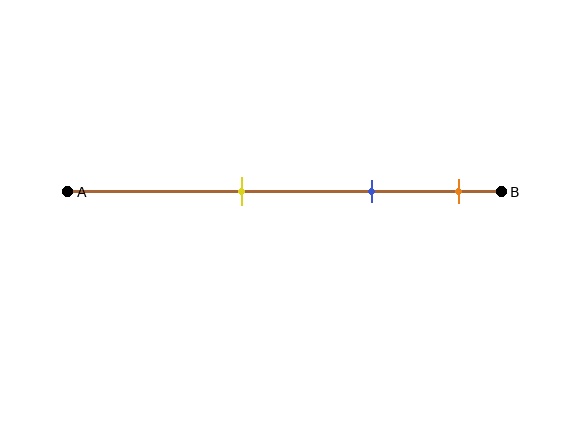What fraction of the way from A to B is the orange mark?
The orange mark is approximately 90% (0.9) of the way from A to B.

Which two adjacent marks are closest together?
The blue and orange marks are the closest adjacent pair.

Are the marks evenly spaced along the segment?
Yes, the marks are approximately evenly spaced.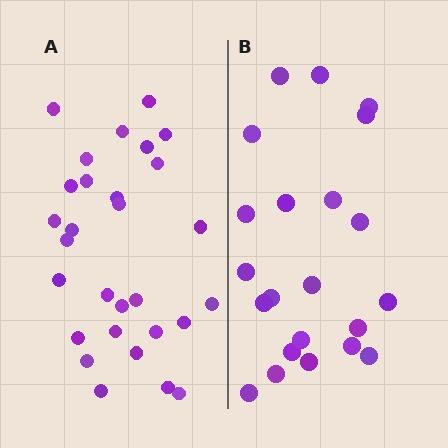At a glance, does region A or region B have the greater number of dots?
Region A (the left region) has more dots.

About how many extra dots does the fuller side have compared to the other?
Region A has roughly 8 or so more dots than region B.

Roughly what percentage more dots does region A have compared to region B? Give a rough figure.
About 30% more.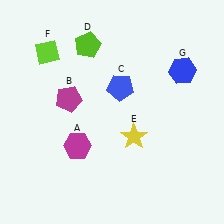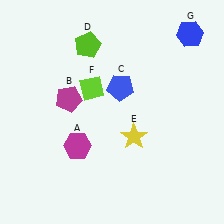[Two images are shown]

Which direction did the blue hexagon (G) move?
The blue hexagon (G) moved up.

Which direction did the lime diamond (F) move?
The lime diamond (F) moved right.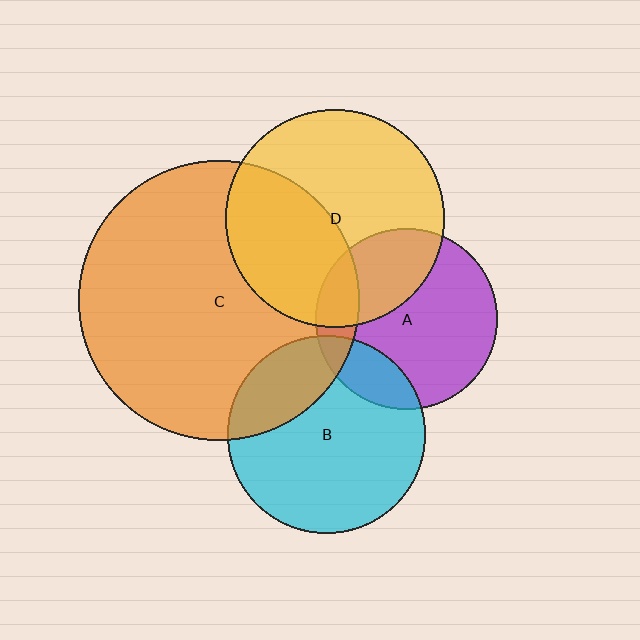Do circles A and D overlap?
Yes.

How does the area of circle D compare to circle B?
Approximately 1.2 times.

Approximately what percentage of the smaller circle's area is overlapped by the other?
Approximately 30%.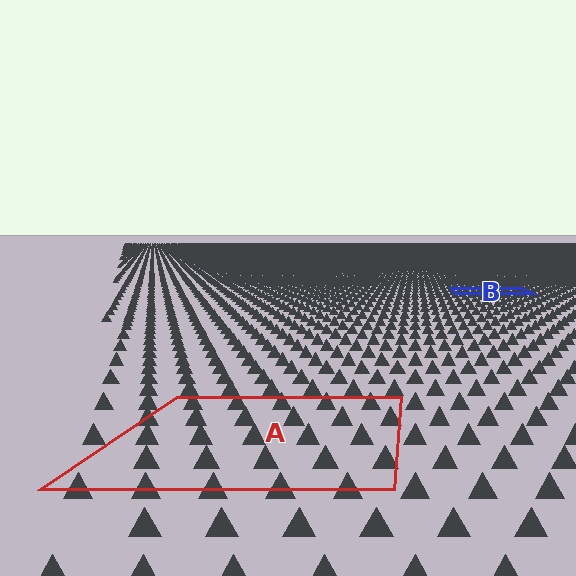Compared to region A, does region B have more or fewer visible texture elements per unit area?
Region B has more texture elements per unit area — they are packed more densely because it is farther away.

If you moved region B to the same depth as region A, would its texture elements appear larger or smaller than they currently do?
They would appear larger. At a closer depth, the same texture elements are projected at a bigger on-screen size.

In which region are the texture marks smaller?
The texture marks are smaller in region B, because it is farther away.